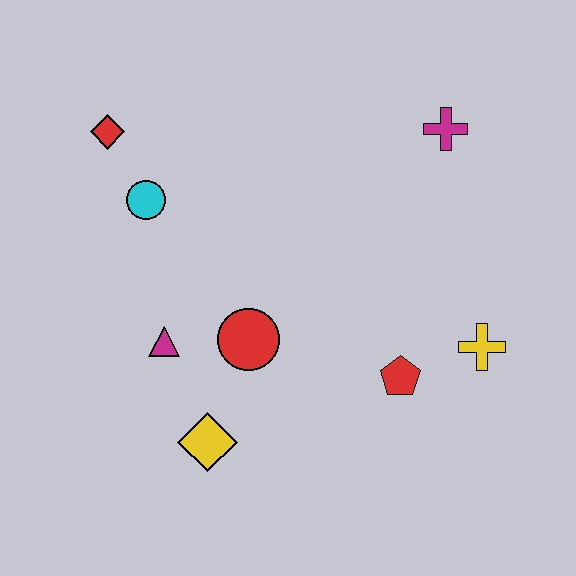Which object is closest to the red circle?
The magenta triangle is closest to the red circle.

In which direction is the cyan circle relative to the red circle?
The cyan circle is above the red circle.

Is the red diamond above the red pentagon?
Yes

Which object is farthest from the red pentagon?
The red diamond is farthest from the red pentagon.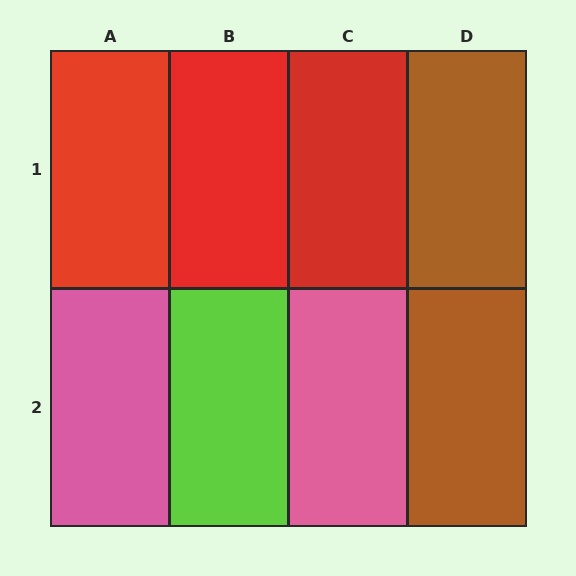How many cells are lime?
1 cell is lime.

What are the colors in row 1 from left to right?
Red, red, red, brown.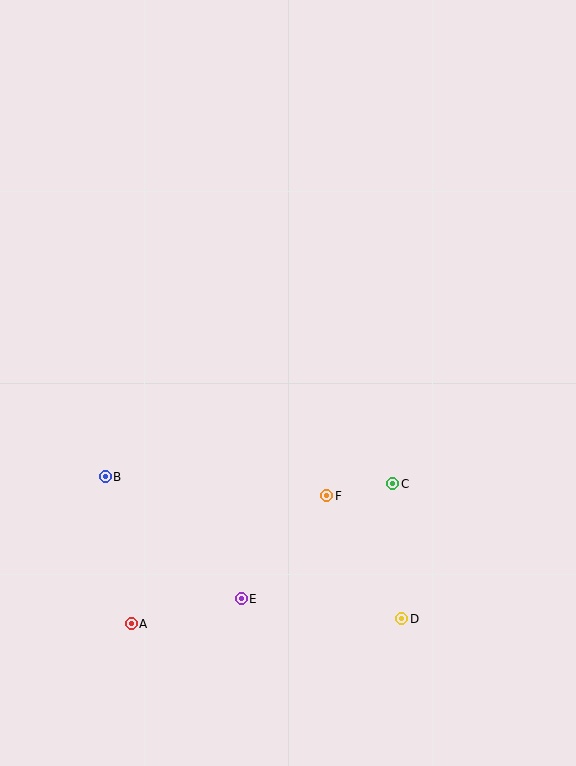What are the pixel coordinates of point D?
Point D is at (402, 619).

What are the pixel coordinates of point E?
Point E is at (241, 599).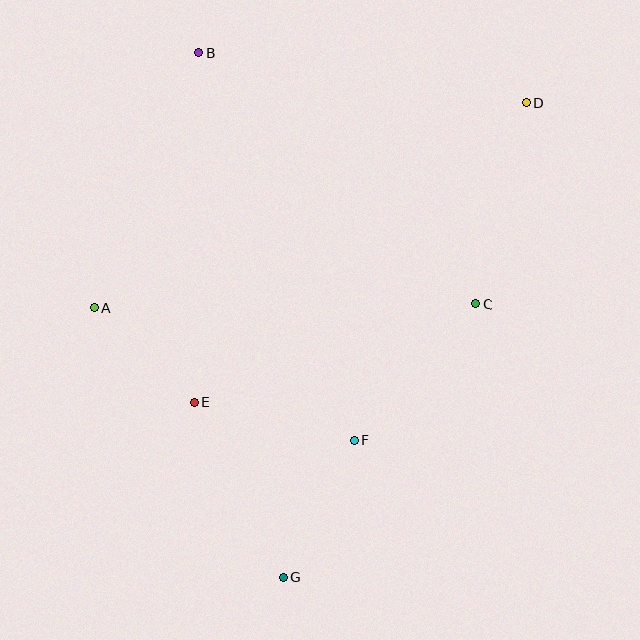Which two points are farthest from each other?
Points D and G are farthest from each other.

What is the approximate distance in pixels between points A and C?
The distance between A and C is approximately 382 pixels.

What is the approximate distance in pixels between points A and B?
The distance between A and B is approximately 276 pixels.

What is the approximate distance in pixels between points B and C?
The distance between B and C is approximately 374 pixels.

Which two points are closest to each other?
Points A and E are closest to each other.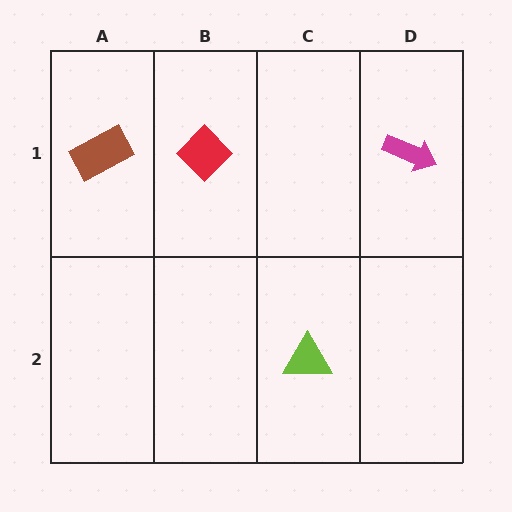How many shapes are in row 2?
1 shape.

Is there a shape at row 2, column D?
No, that cell is empty.